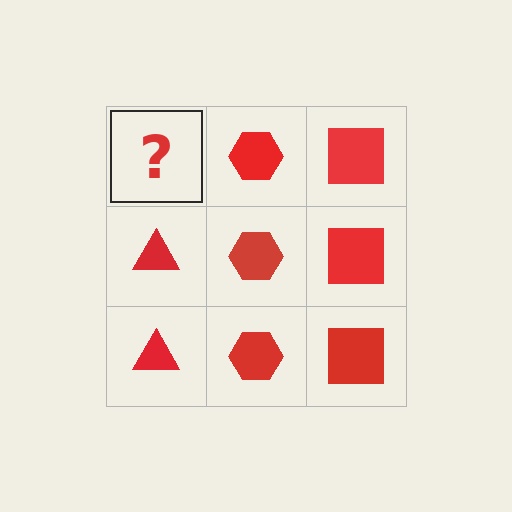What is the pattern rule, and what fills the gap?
The rule is that each column has a consistent shape. The gap should be filled with a red triangle.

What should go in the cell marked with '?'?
The missing cell should contain a red triangle.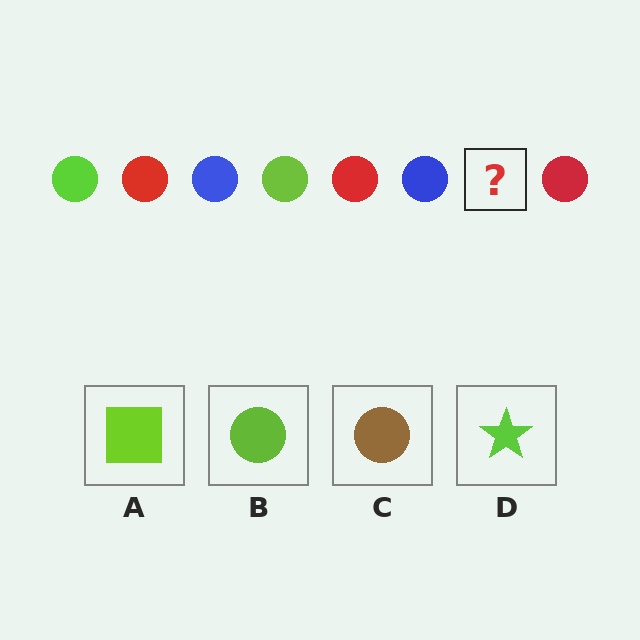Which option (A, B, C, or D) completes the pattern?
B.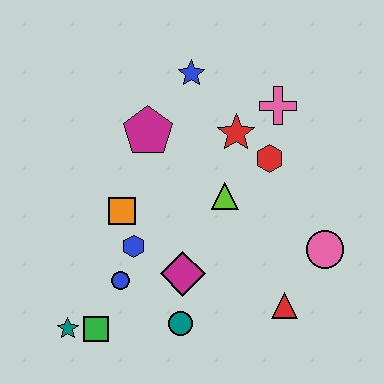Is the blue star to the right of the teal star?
Yes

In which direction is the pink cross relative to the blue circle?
The pink cross is above the blue circle.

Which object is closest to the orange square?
The blue hexagon is closest to the orange square.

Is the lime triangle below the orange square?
No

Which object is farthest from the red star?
The teal star is farthest from the red star.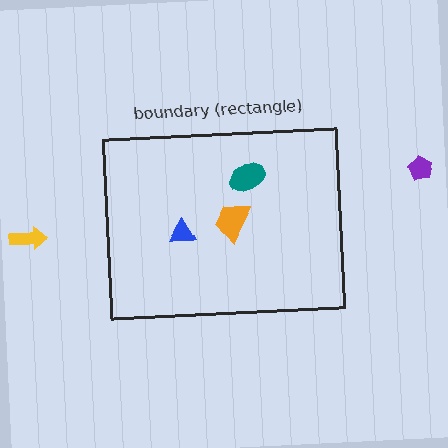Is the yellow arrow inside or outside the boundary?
Outside.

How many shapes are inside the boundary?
3 inside, 2 outside.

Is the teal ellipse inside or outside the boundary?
Inside.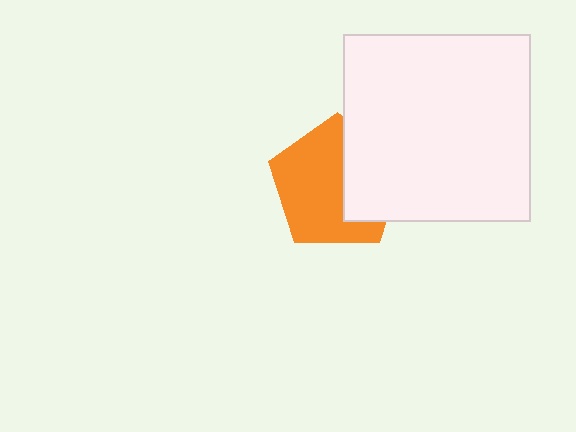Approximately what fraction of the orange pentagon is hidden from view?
Roughly 36% of the orange pentagon is hidden behind the white square.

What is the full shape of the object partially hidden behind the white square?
The partially hidden object is an orange pentagon.